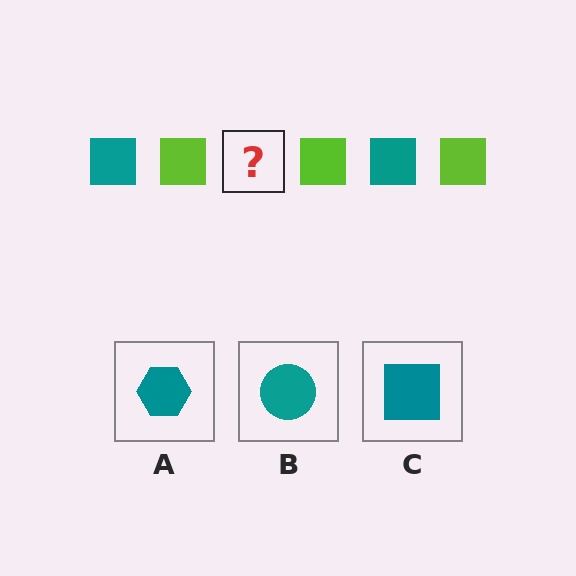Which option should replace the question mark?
Option C.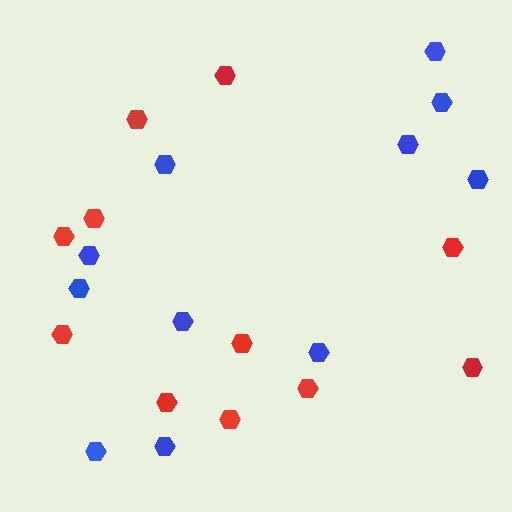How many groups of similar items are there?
There are 2 groups: one group of red hexagons (11) and one group of blue hexagons (11).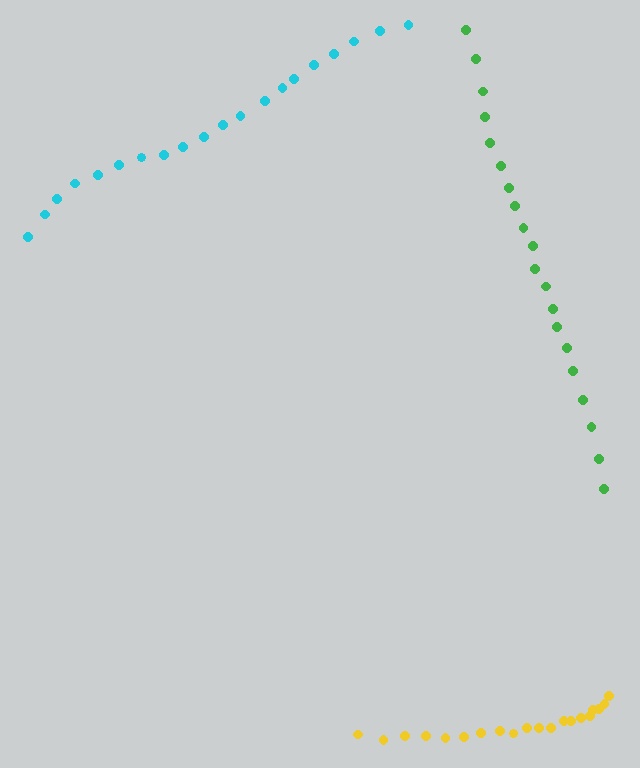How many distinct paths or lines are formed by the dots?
There are 3 distinct paths.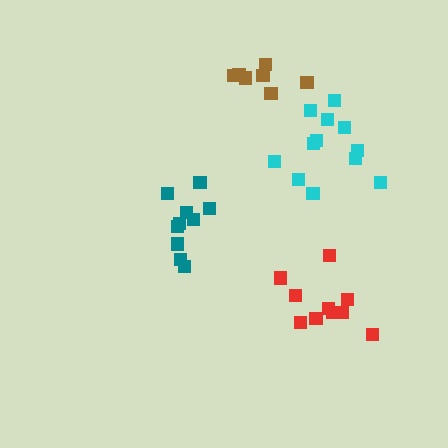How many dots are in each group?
Group 1: 7 dots, Group 2: 12 dots, Group 3: 10 dots, Group 4: 10 dots (39 total).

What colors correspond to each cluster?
The clusters are colored: brown, cyan, red, teal.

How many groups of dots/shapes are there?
There are 4 groups.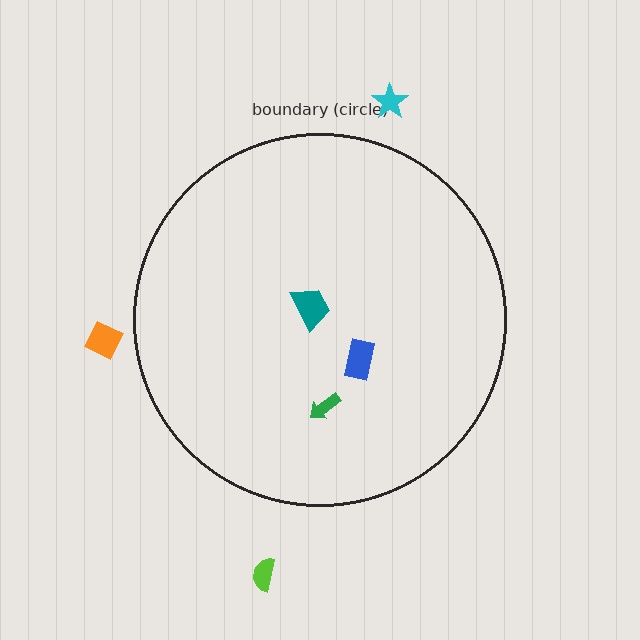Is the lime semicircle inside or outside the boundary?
Outside.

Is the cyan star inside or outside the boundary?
Outside.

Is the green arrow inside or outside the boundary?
Inside.